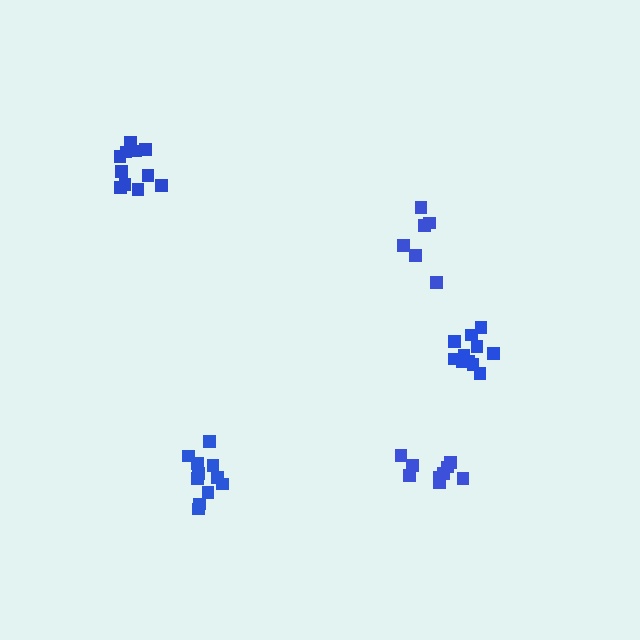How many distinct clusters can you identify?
There are 5 distinct clusters.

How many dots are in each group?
Group 1: 9 dots, Group 2: 11 dots, Group 3: 6 dots, Group 4: 11 dots, Group 5: 11 dots (48 total).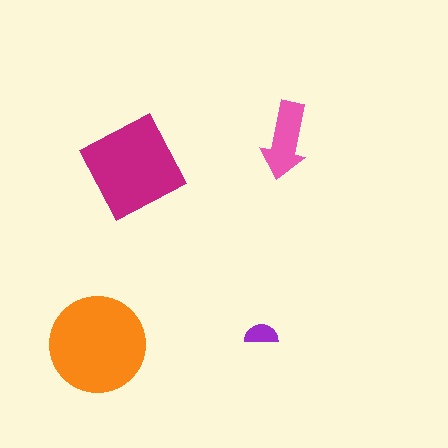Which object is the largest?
The orange circle.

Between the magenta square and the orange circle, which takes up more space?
The orange circle.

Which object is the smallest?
The purple semicircle.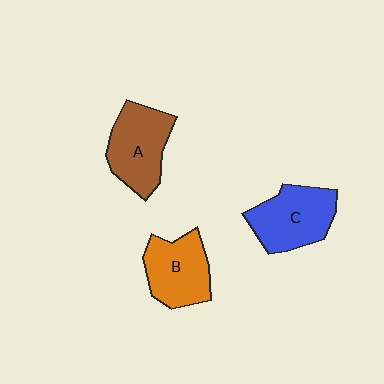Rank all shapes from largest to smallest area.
From largest to smallest: C (blue), A (brown), B (orange).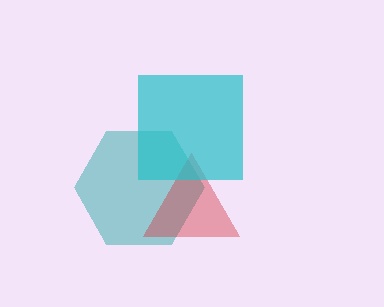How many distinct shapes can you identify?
There are 3 distinct shapes: a teal hexagon, a red triangle, a cyan square.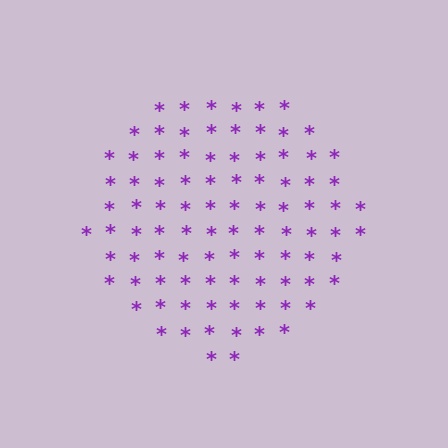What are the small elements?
The small elements are asterisks.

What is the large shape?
The large shape is a circle.